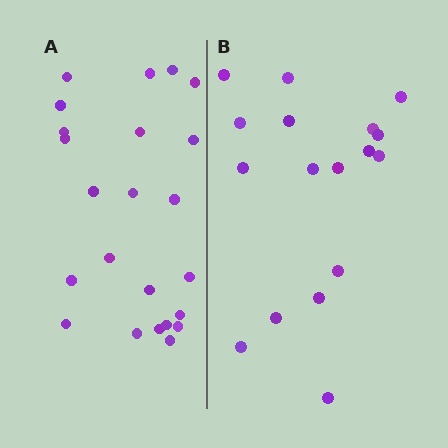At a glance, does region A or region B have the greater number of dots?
Region A (the left region) has more dots.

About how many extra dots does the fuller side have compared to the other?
Region A has about 6 more dots than region B.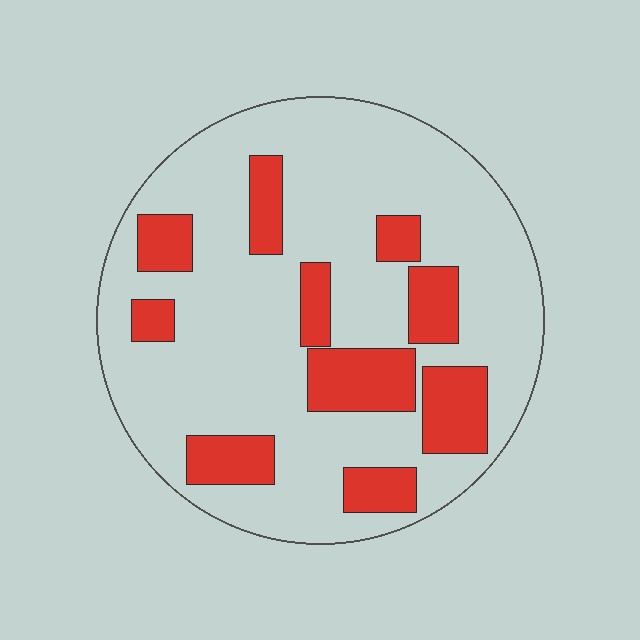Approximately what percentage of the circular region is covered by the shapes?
Approximately 25%.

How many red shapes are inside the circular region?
10.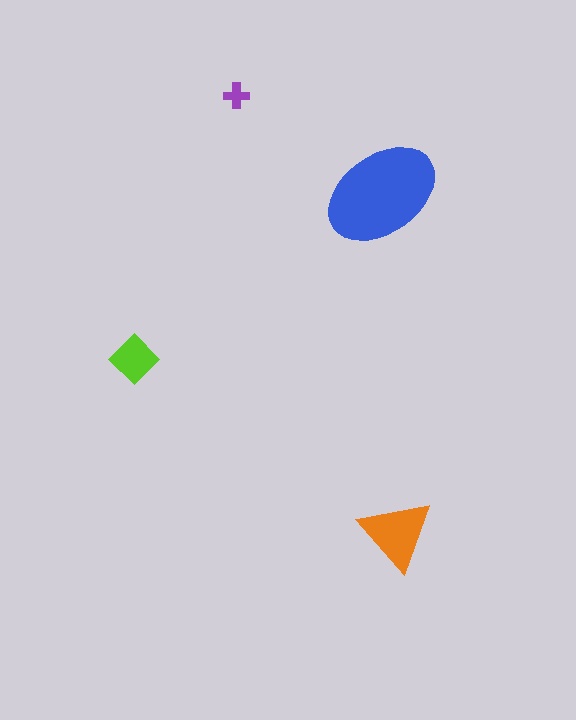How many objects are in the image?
There are 4 objects in the image.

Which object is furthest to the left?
The lime diamond is leftmost.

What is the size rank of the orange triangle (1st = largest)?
2nd.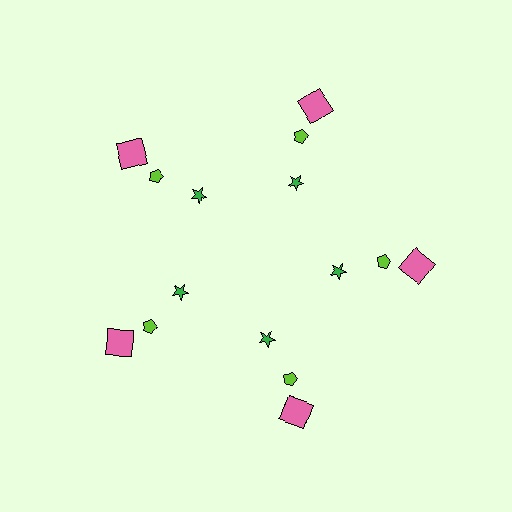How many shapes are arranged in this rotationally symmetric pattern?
There are 15 shapes, arranged in 5 groups of 3.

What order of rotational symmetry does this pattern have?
This pattern has 5-fold rotational symmetry.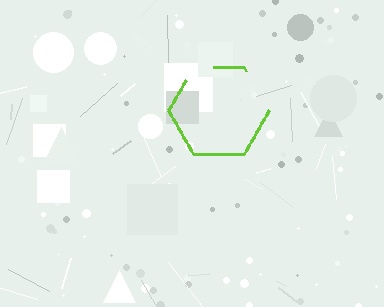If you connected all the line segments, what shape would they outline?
They would outline a hexagon.